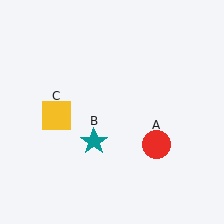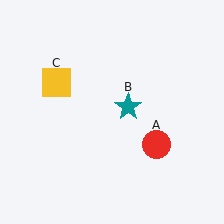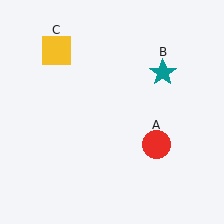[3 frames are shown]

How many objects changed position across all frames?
2 objects changed position: teal star (object B), yellow square (object C).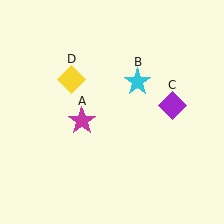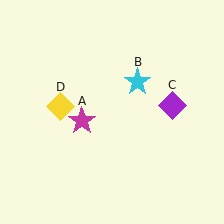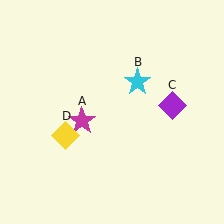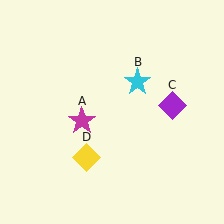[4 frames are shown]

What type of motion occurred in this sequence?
The yellow diamond (object D) rotated counterclockwise around the center of the scene.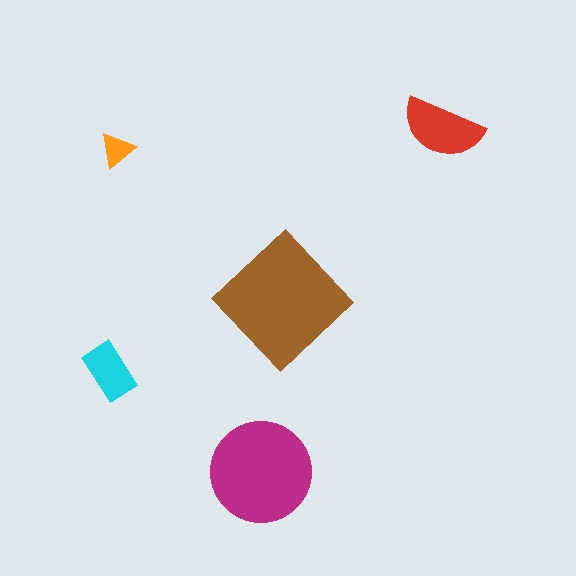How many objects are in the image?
There are 5 objects in the image.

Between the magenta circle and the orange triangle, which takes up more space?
The magenta circle.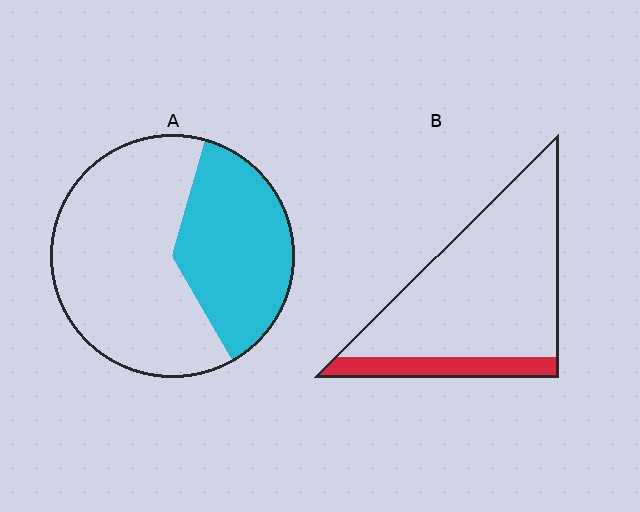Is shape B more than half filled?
No.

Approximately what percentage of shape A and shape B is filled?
A is approximately 40% and B is approximately 15%.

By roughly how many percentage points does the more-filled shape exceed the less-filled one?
By roughly 20 percentage points (A over B).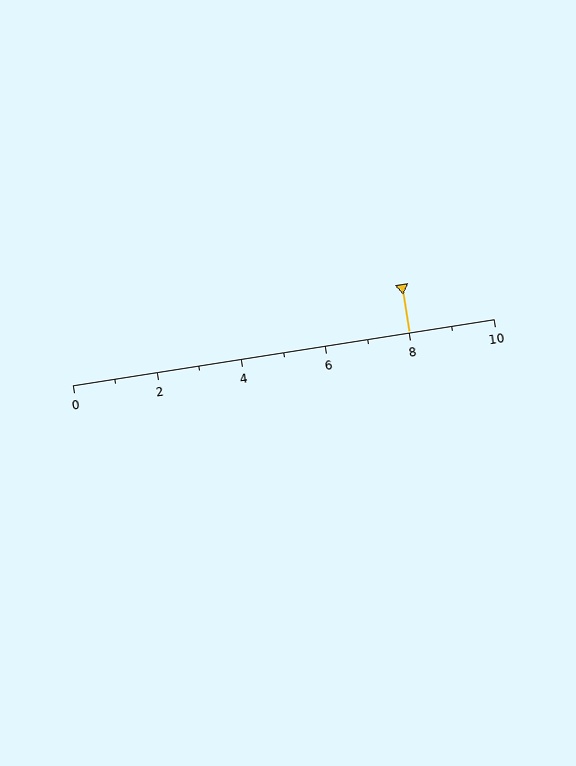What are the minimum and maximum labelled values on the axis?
The axis runs from 0 to 10.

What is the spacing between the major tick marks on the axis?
The major ticks are spaced 2 apart.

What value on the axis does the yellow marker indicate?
The marker indicates approximately 8.